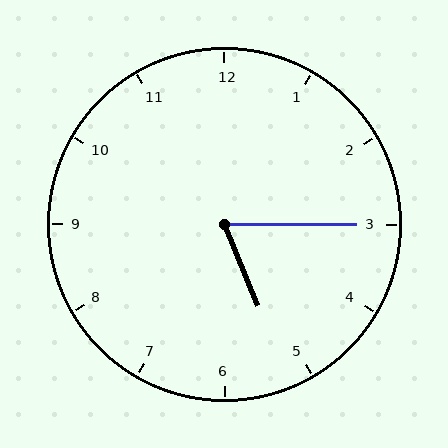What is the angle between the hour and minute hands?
Approximately 68 degrees.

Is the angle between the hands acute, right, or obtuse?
It is acute.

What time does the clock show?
5:15.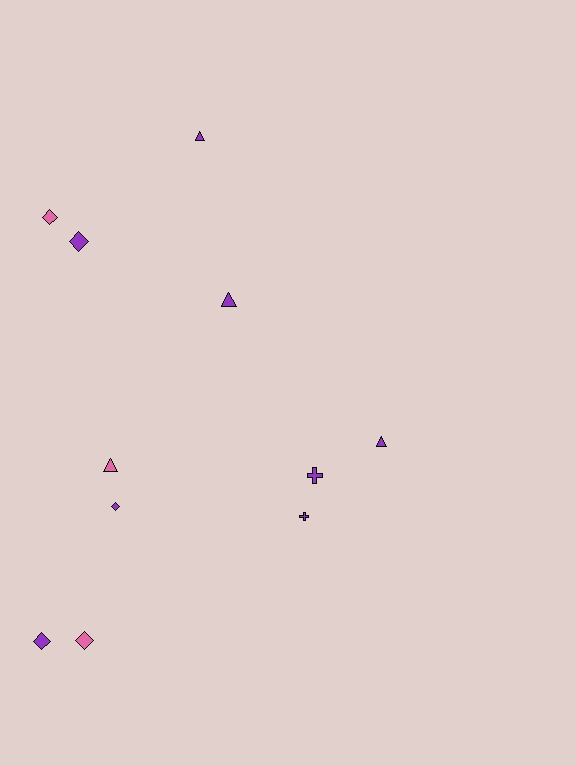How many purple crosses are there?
There are 2 purple crosses.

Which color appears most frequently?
Purple, with 8 objects.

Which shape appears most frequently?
Diamond, with 5 objects.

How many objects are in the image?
There are 11 objects.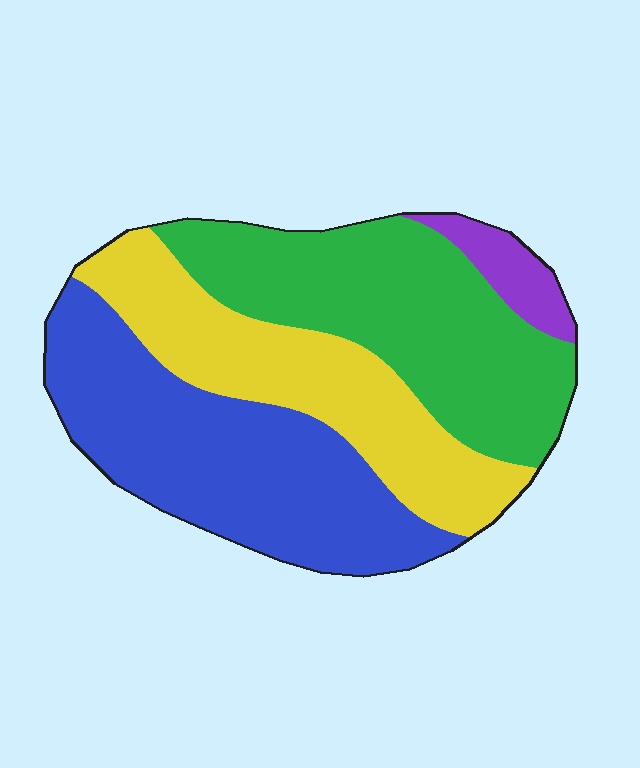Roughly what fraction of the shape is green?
Green takes up about one third (1/3) of the shape.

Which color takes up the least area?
Purple, at roughly 5%.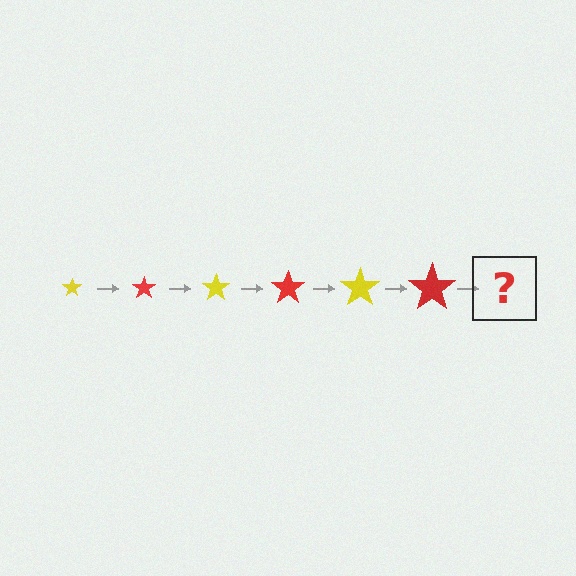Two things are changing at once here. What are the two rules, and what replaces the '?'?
The two rules are that the star grows larger each step and the color cycles through yellow and red. The '?' should be a yellow star, larger than the previous one.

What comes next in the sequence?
The next element should be a yellow star, larger than the previous one.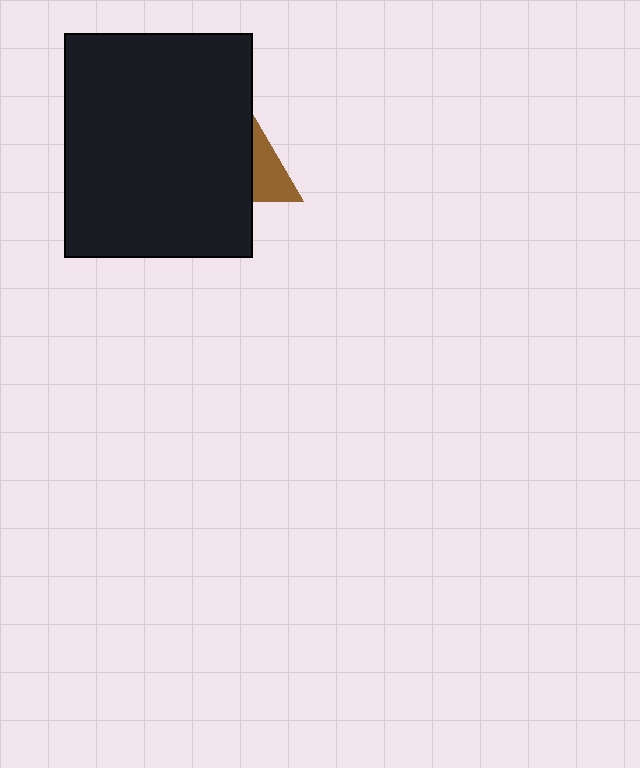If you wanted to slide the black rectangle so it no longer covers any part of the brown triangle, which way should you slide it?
Slide it left — that is the most direct way to separate the two shapes.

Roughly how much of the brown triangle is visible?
A small part of it is visible (roughly 35%).